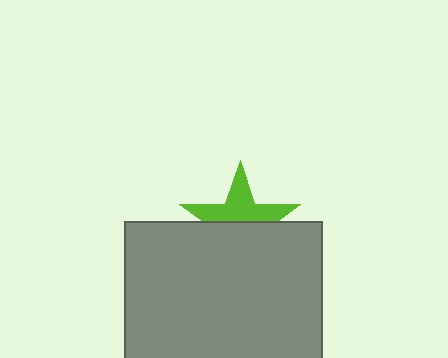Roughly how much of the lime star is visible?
About half of it is visible (roughly 51%).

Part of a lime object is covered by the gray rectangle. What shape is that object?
It is a star.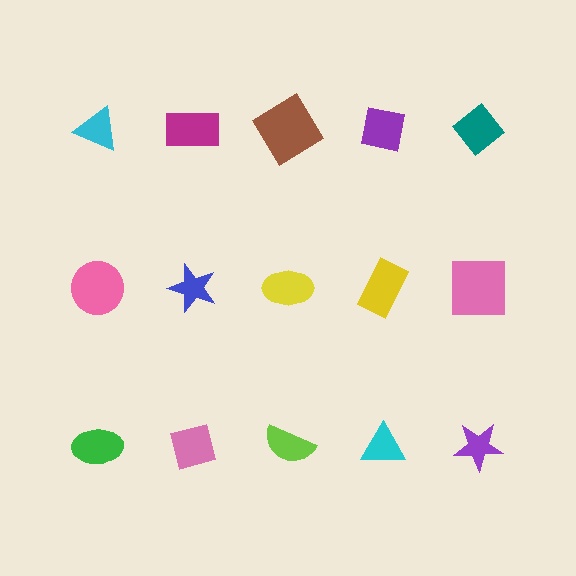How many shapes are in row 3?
5 shapes.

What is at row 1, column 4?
A purple square.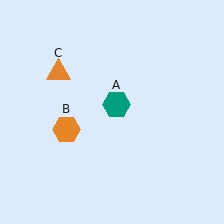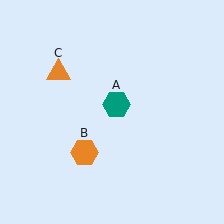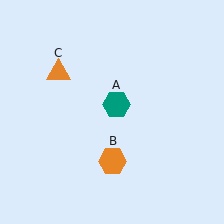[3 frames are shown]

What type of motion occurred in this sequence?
The orange hexagon (object B) rotated counterclockwise around the center of the scene.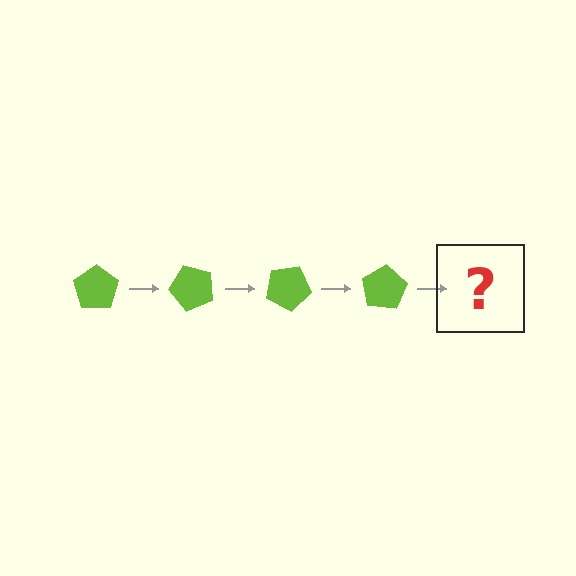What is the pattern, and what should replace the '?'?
The pattern is that the pentagon rotates 50 degrees each step. The '?' should be a lime pentagon rotated 200 degrees.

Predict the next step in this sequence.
The next step is a lime pentagon rotated 200 degrees.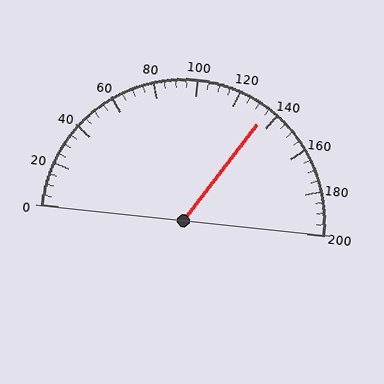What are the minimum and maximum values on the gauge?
The gauge ranges from 0 to 200.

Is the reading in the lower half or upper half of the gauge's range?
The reading is in the upper half of the range (0 to 200).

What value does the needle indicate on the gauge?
The needle indicates approximately 135.